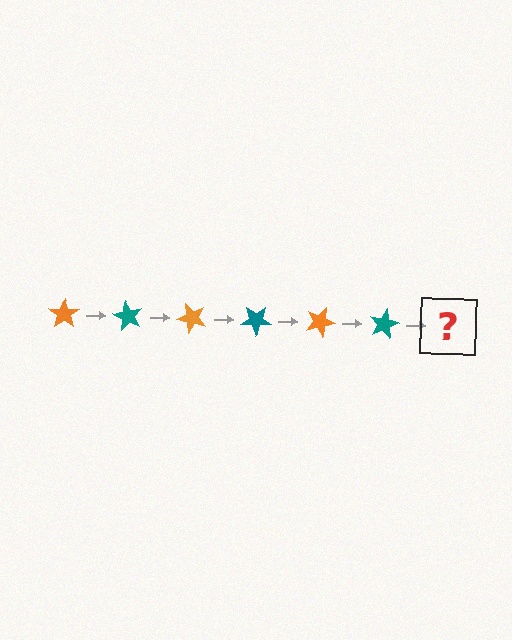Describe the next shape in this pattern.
It should be an orange star, rotated 360 degrees from the start.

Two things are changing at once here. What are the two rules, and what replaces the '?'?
The two rules are that it rotates 60 degrees each step and the color cycles through orange and teal. The '?' should be an orange star, rotated 360 degrees from the start.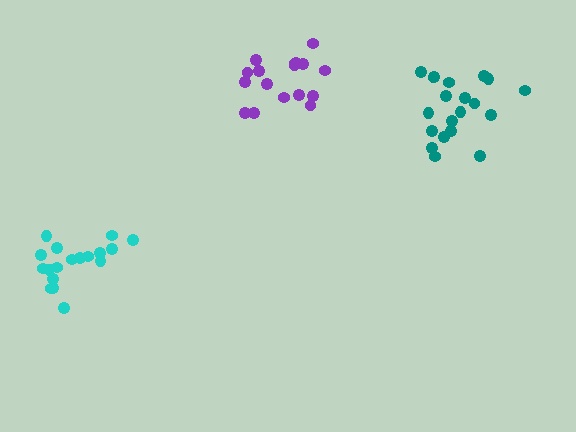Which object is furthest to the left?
The cyan cluster is leftmost.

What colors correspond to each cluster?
The clusters are colored: purple, cyan, teal.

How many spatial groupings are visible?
There are 3 spatial groupings.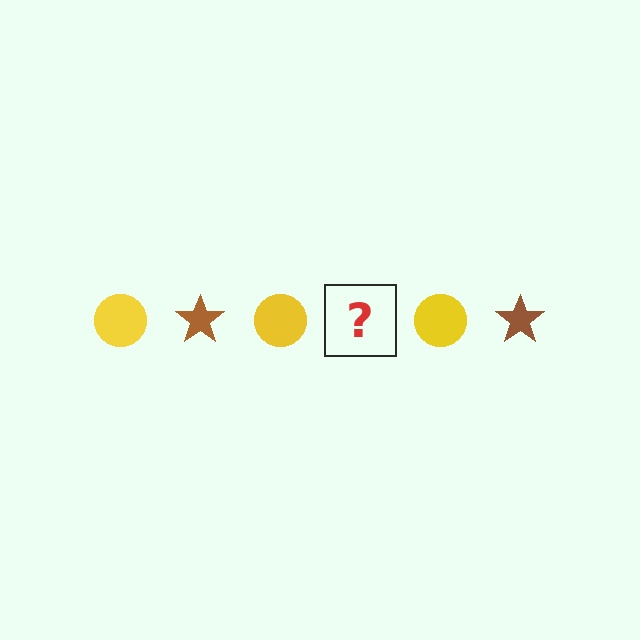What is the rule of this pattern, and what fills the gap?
The rule is that the pattern alternates between yellow circle and brown star. The gap should be filled with a brown star.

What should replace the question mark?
The question mark should be replaced with a brown star.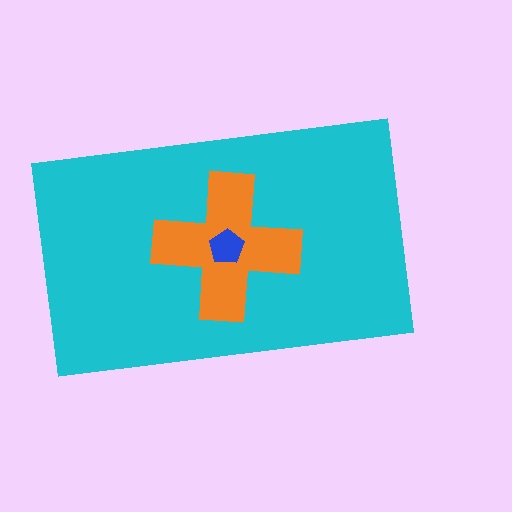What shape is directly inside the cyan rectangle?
The orange cross.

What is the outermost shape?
The cyan rectangle.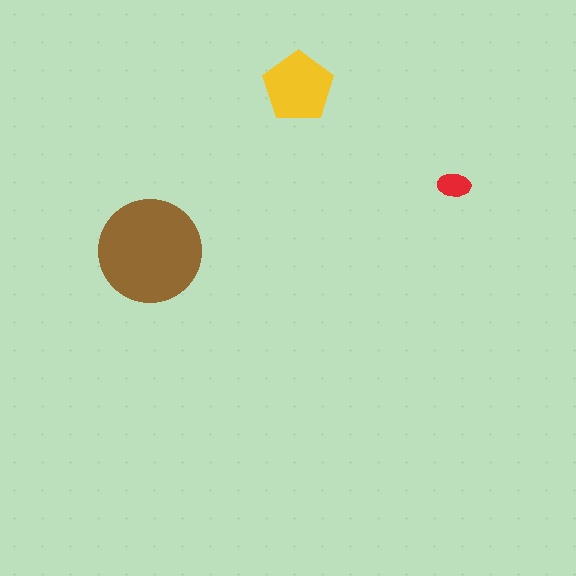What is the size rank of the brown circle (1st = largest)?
1st.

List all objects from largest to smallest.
The brown circle, the yellow pentagon, the red ellipse.